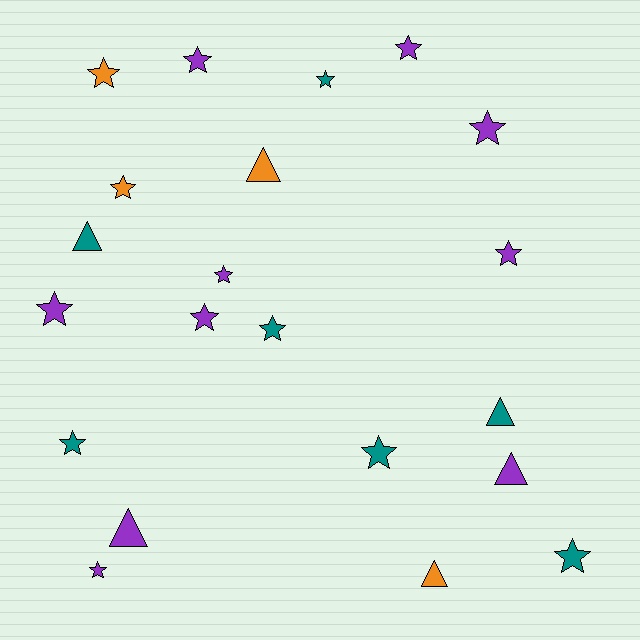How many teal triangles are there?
There are 2 teal triangles.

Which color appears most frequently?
Purple, with 10 objects.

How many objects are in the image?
There are 21 objects.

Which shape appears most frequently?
Star, with 15 objects.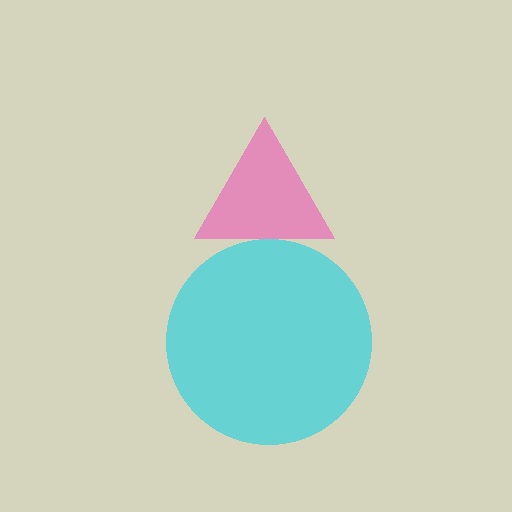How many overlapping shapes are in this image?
There are 2 overlapping shapes in the image.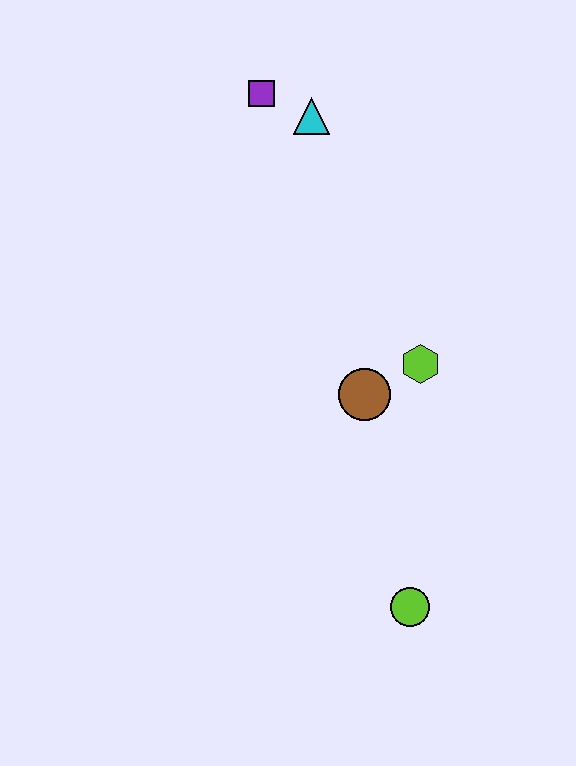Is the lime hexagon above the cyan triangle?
No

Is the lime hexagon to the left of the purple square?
No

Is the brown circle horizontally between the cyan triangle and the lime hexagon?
Yes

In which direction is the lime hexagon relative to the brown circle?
The lime hexagon is to the right of the brown circle.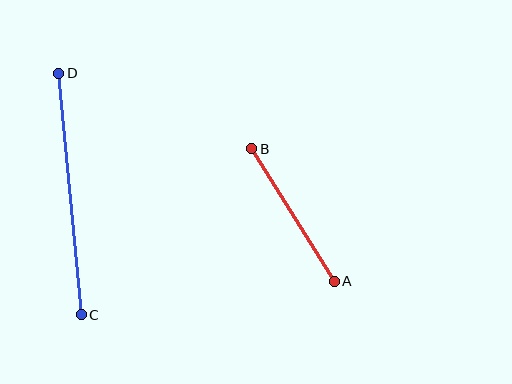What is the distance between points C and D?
The distance is approximately 243 pixels.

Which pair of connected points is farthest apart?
Points C and D are farthest apart.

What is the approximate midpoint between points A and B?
The midpoint is at approximately (293, 215) pixels.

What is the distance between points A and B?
The distance is approximately 156 pixels.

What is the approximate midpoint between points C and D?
The midpoint is at approximately (70, 194) pixels.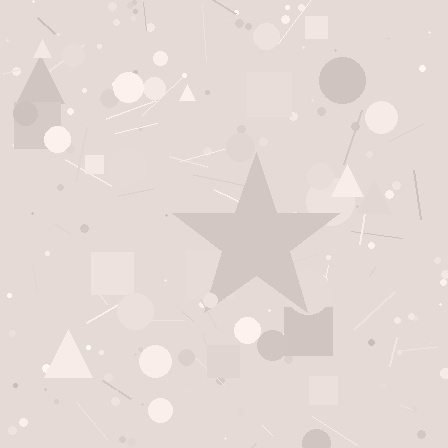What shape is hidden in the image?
A star is hidden in the image.